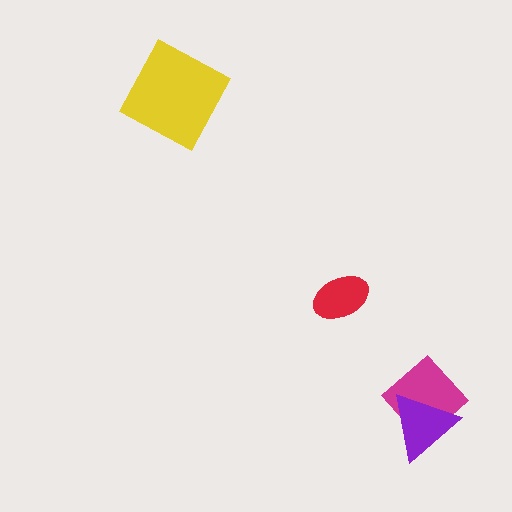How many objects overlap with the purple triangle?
1 object overlaps with the purple triangle.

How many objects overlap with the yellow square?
0 objects overlap with the yellow square.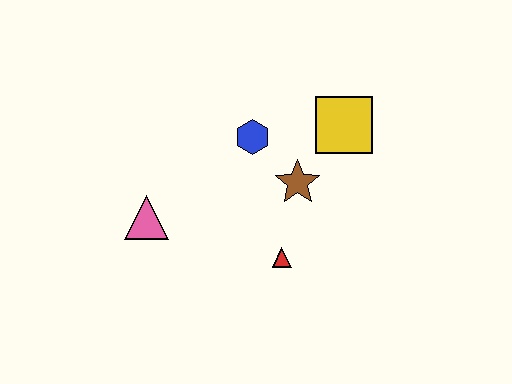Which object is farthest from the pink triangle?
The yellow square is farthest from the pink triangle.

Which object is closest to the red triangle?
The brown star is closest to the red triangle.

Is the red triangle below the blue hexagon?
Yes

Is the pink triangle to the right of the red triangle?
No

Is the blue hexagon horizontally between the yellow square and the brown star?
No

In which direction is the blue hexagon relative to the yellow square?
The blue hexagon is to the left of the yellow square.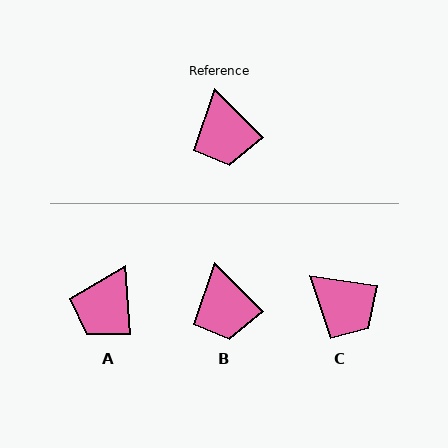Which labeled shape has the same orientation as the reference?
B.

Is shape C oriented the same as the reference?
No, it is off by about 37 degrees.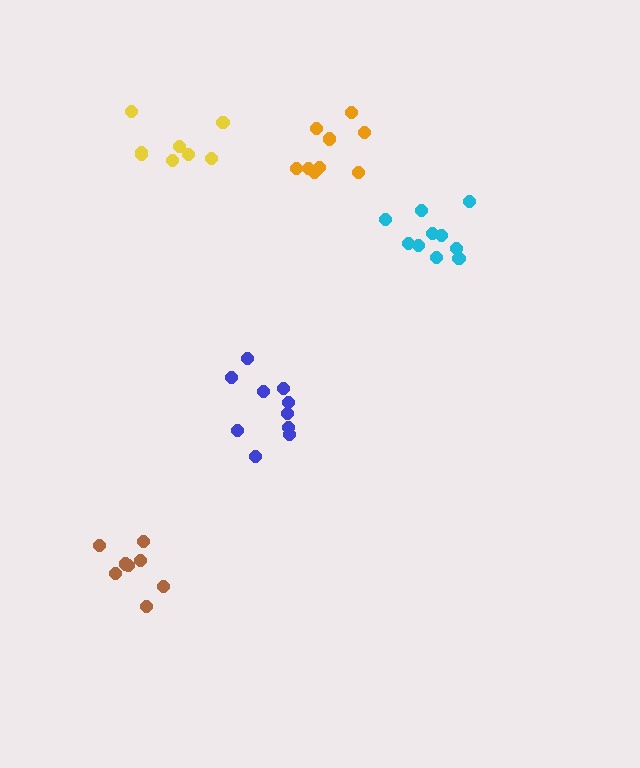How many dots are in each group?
Group 1: 9 dots, Group 2: 10 dots, Group 3: 10 dots, Group 4: 8 dots, Group 5: 8 dots (45 total).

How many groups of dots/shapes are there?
There are 5 groups.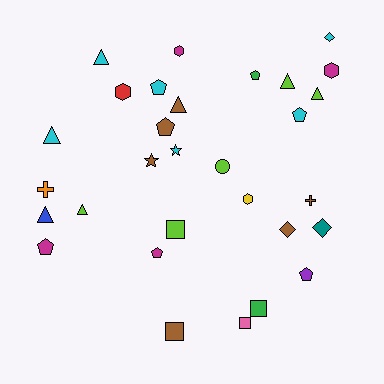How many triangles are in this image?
There are 7 triangles.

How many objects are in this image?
There are 30 objects.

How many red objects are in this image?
There is 1 red object.